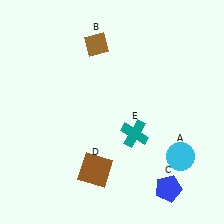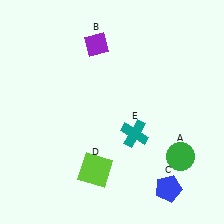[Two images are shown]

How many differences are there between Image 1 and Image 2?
There are 3 differences between the two images.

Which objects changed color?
A changed from cyan to green. B changed from brown to purple. D changed from brown to lime.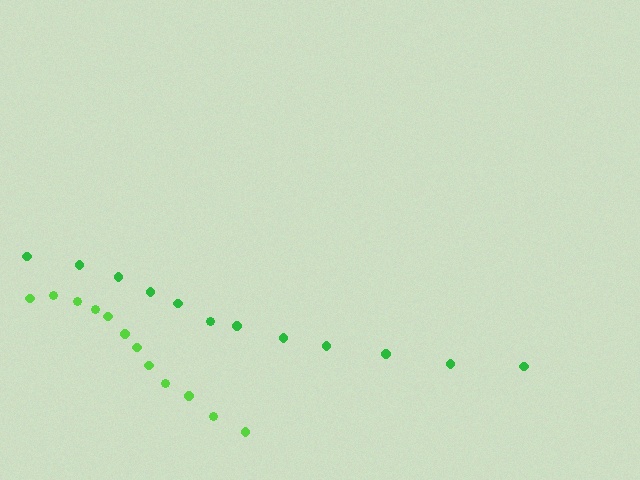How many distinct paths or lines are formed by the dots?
There are 2 distinct paths.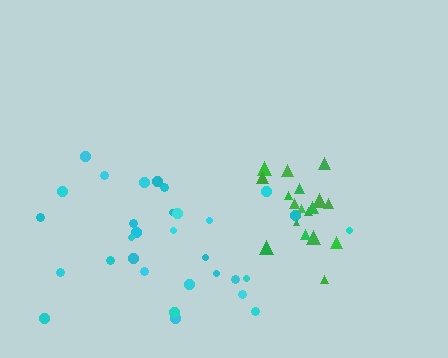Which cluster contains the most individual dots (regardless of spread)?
Cyan (31).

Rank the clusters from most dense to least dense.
green, cyan.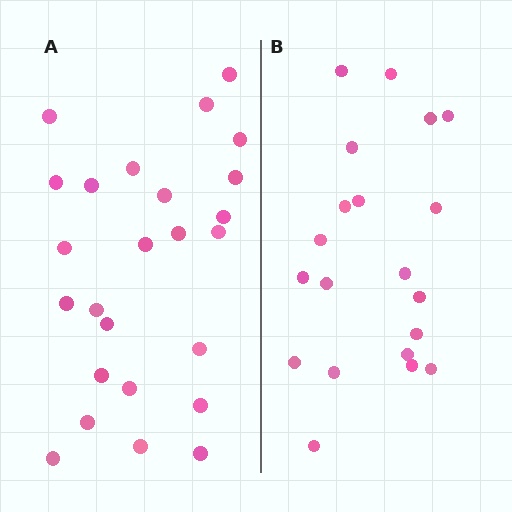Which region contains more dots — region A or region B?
Region A (the left region) has more dots.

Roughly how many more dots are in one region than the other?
Region A has about 5 more dots than region B.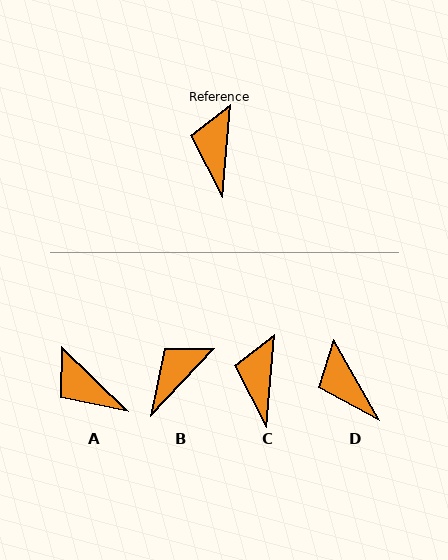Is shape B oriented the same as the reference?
No, it is off by about 38 degrees.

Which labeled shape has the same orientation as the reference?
C.